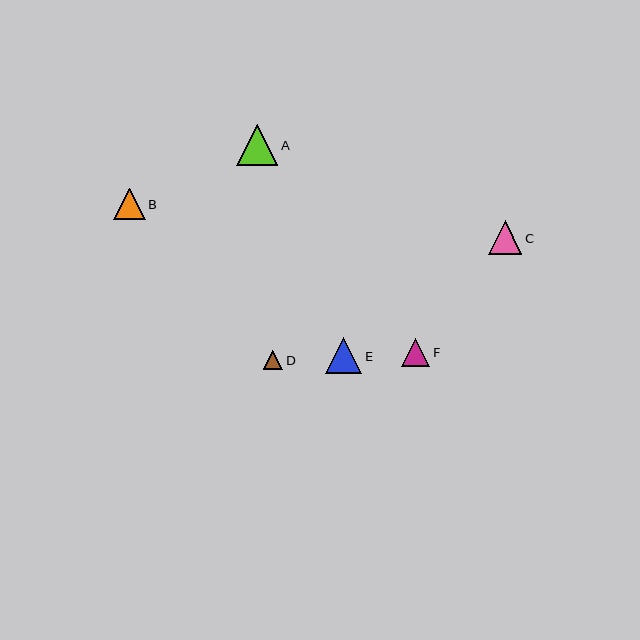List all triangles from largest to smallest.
From largest to smallest: A, E, C, B, F, D.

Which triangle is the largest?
Triangle A is the largest with a size of approximately 41 pixels.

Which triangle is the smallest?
Triangle D is the smallest with a size of approximately 19 pixels.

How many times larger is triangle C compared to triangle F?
Triangle C is approximately 1.2 times the size of triangle F.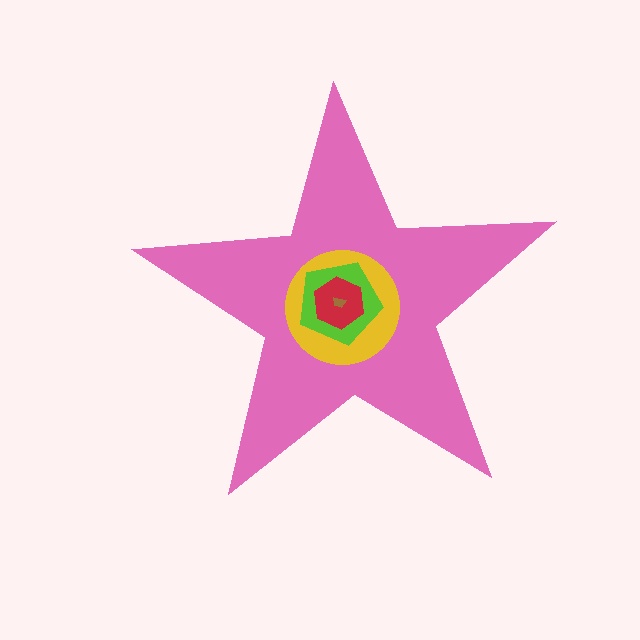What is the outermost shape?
The pink star.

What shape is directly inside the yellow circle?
The lime pentagon.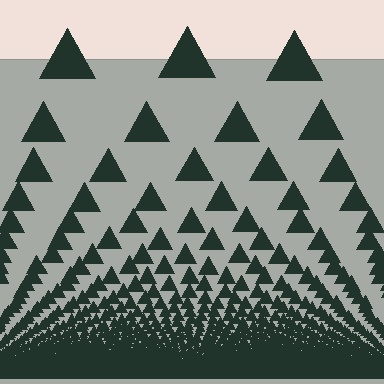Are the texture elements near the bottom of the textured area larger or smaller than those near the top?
Smaller. The gradient is inverted — elements near the bottom are smaller and denser.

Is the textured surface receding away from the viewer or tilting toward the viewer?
The surface appears to tilt toward the viewer. Texture elements get larger and sparser toward the top.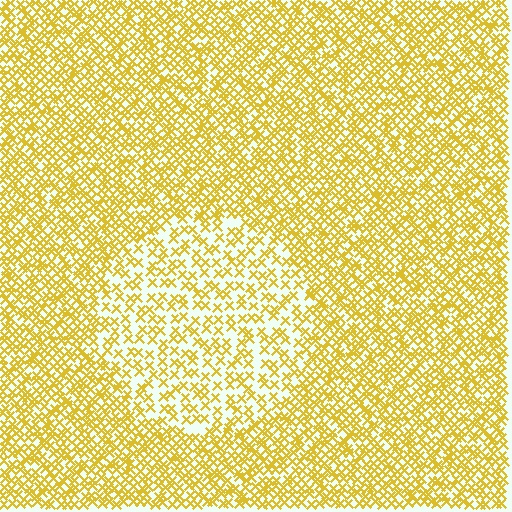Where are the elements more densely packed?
The elements are more densely packed outside the circle boundary.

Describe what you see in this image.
The image contains small yellow elements arranged at two different densities. A circle-shaped region is visible where the elements are less densely packed than the surrounding area.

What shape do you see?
I see a circle.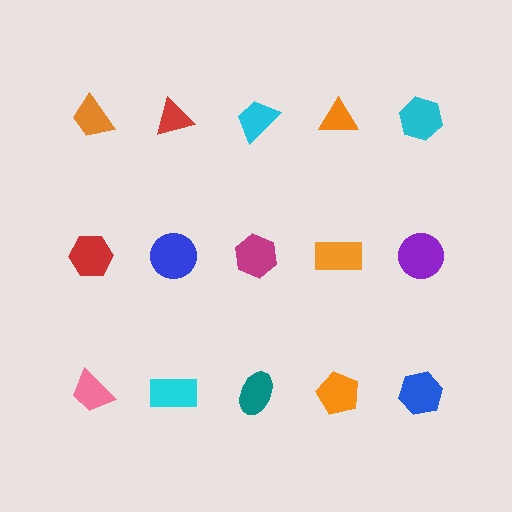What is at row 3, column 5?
A blue hexagon.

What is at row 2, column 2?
A blue circle.